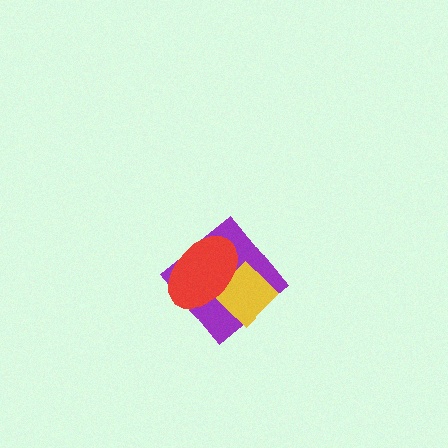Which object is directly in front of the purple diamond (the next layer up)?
The yellow diamond is directly in front of the purple diamond.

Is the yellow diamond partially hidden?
Yes, it is partially covered by another shape.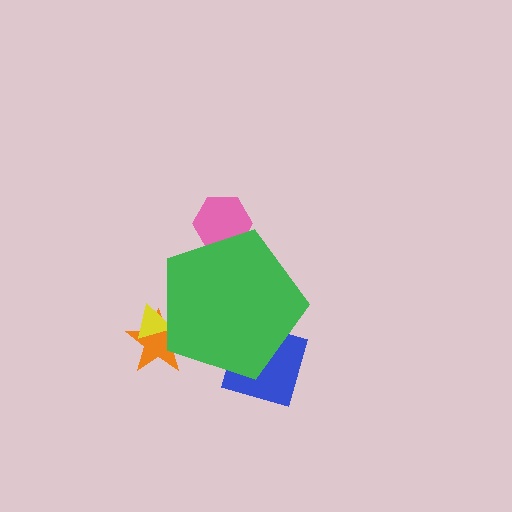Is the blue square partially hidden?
Yes, the blue square is partially hidden behind the green pentagon.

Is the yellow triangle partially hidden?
Yes, the yellow triangle is partially hidden behind the green pentagon.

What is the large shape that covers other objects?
A green pentagon.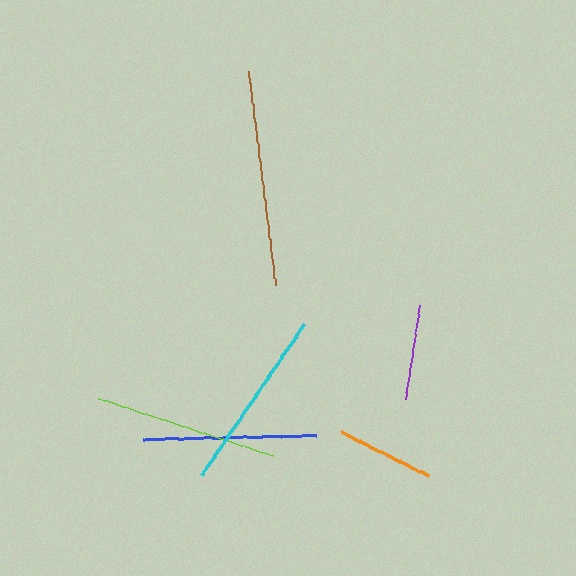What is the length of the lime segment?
The lime segment is approximately 183 pixels long.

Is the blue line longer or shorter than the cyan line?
The cyan line is longer than the blue line.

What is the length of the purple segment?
The purple segment is approximately 95 pixels long.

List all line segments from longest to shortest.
From longest to shortest: brown, lime, cyan, blue, orange, purple.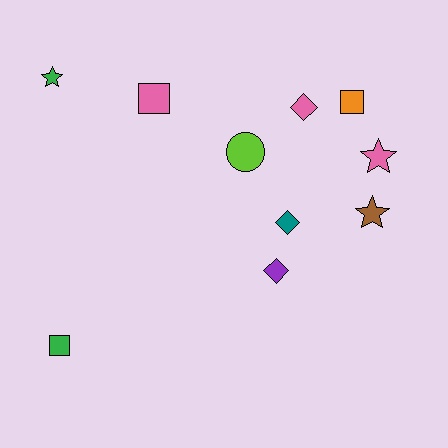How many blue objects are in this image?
There are no blue objects.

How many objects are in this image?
There are 10 objects.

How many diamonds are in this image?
There are 3 diamonds.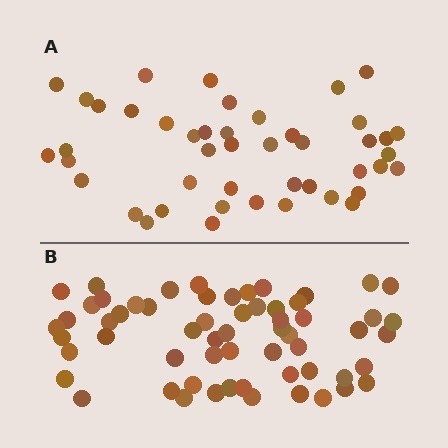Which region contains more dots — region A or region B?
Region B (the bottom region) has more dots.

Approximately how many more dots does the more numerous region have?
Region B has approximately 15 more dots than region A.